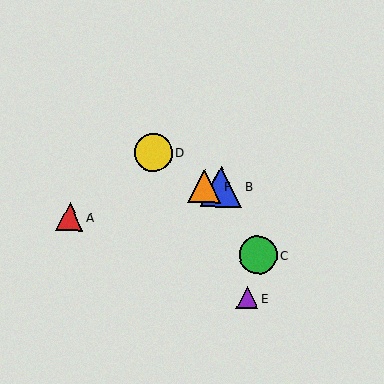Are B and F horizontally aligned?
Yes, both are at y≈187.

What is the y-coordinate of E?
Object E is at y≈298.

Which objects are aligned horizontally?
Objects B, F are aligned horizontally.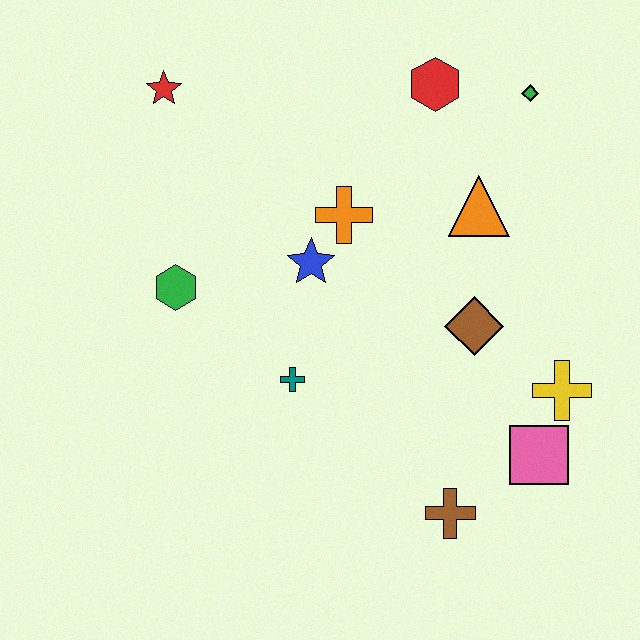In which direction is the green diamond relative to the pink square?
The green diamond is above the pink square.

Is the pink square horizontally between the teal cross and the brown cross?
No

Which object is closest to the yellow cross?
The pink square is closest to the yellow cross.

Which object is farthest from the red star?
The pink square is farthest from the red star.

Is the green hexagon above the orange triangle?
No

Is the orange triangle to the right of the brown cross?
Yes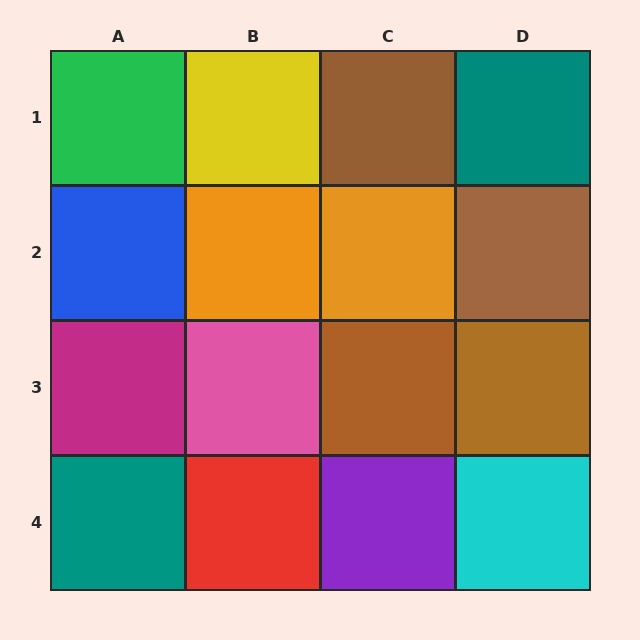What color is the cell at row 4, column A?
Teal.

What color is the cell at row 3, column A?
Magenta.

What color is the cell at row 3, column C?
Brown.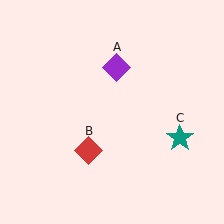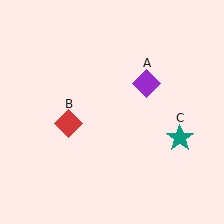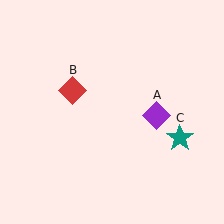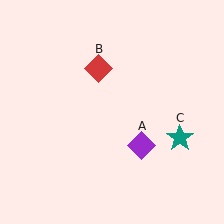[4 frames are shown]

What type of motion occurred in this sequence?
The purple diamond (object A), red diamond (object B) rotated clockwise around the center of the scene.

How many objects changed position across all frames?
2 objects changed position: purple diamond (object A), red diamond (object B).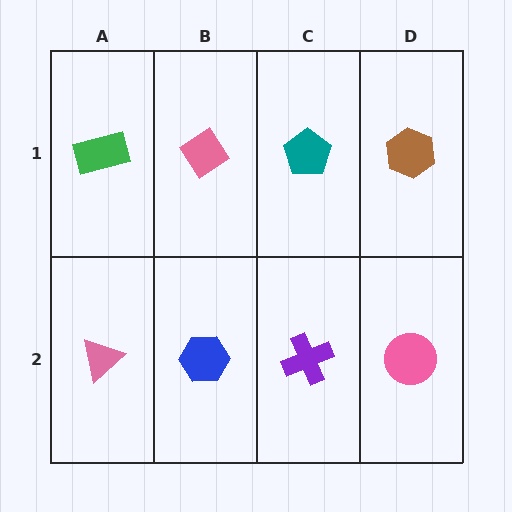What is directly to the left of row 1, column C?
A pink diamond.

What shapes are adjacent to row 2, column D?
A brown hexagon (row 1, column D), a purple cross (row 2, column C).